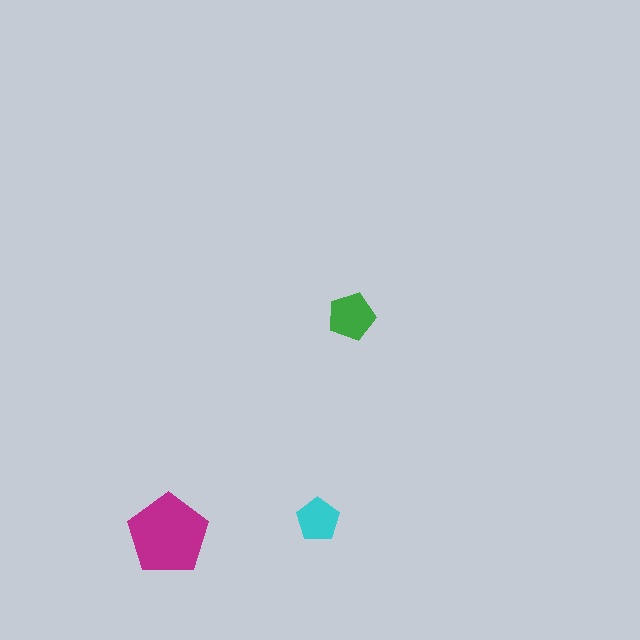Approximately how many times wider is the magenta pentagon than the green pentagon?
About 1.5 times wider.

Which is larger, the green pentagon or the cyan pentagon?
The green one.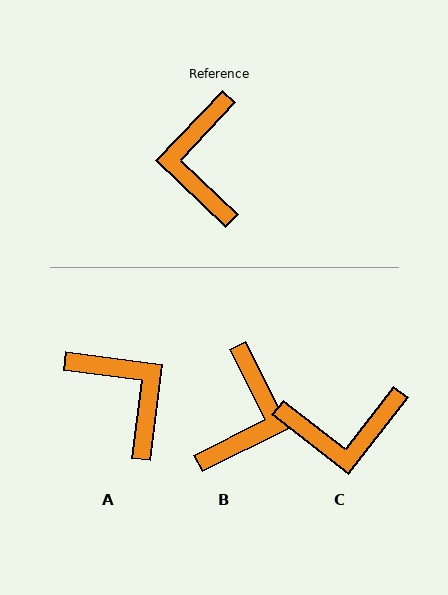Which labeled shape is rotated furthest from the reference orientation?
B, about 160 degrees away.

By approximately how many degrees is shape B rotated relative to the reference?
Approximately 160 degrees counter-clockwise.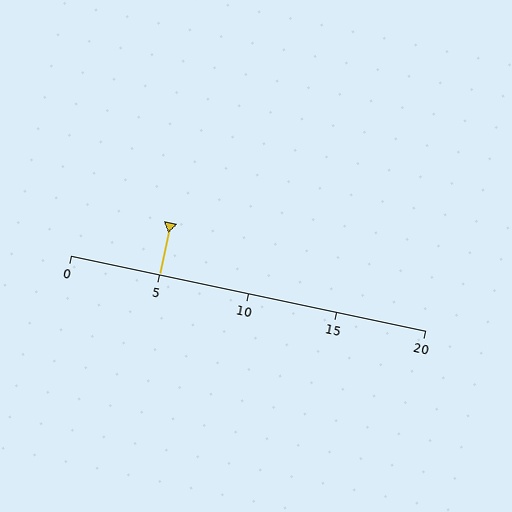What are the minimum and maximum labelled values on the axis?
The axis runs from 0 to 20.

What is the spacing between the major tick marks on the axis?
The major ticks are spaced 5 apart.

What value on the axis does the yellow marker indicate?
The marker indicates approximately 5.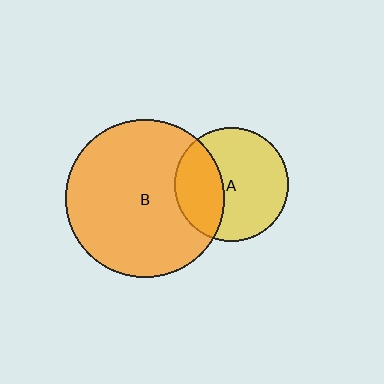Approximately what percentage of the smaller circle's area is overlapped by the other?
Approximately 35%.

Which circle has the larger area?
Circle B (orange).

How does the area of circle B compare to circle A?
Approximately 1.9 times.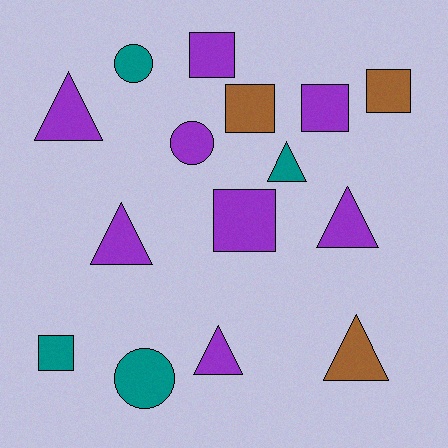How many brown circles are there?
There are no brown circles.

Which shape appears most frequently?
Square, with 6 objects.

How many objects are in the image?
There are 15 objects.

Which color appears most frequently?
Purple, with 8 objects.